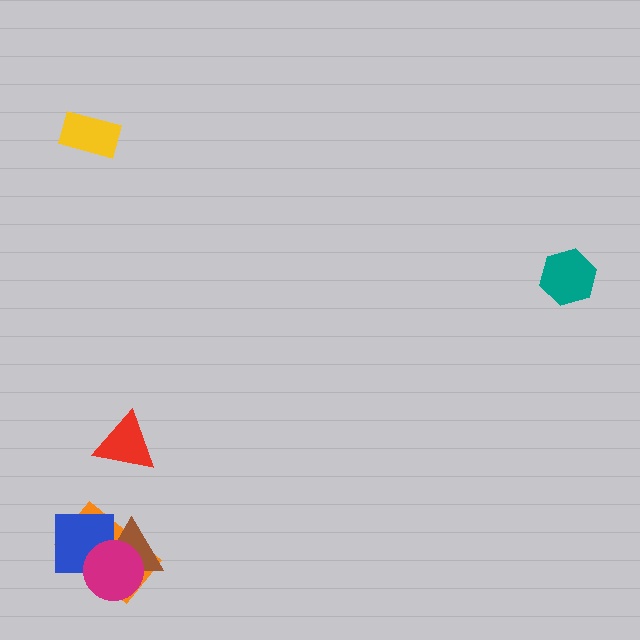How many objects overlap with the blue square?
3 objects overlap with the blue square.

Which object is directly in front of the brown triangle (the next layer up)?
The blue square is directly in front of the brown triangle.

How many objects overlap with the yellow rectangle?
0 objects overlap with the yellow rectangle.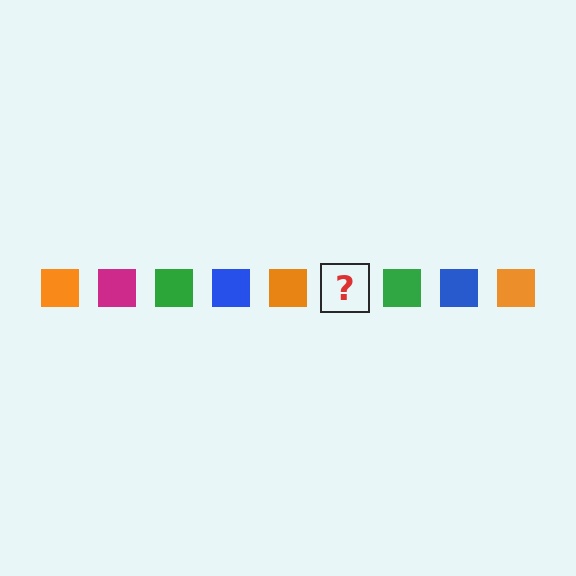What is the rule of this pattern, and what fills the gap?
The rule is that the pattern cycles through orange, magenta, green, blue squares. The gap should be filled with a magenta square.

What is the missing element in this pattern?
The missing element is a magenta square.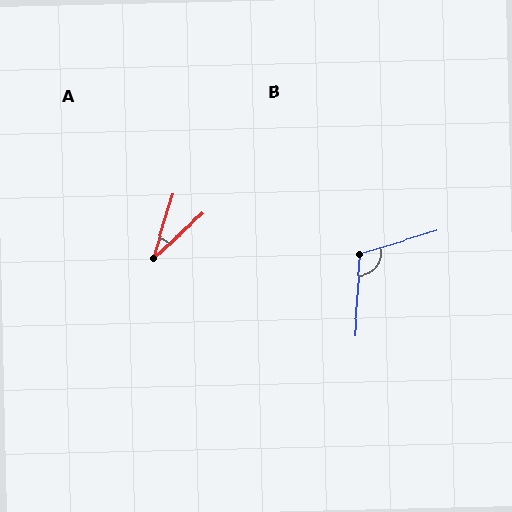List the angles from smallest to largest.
A (32°), B (110°).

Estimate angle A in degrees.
Approximately 32 degrees.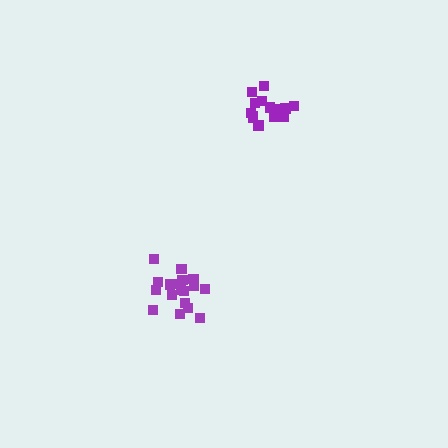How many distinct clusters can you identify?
There are 2 distinct clusters.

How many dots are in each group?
Group 1: 19 dots, Group 2: 15 dots (34 total).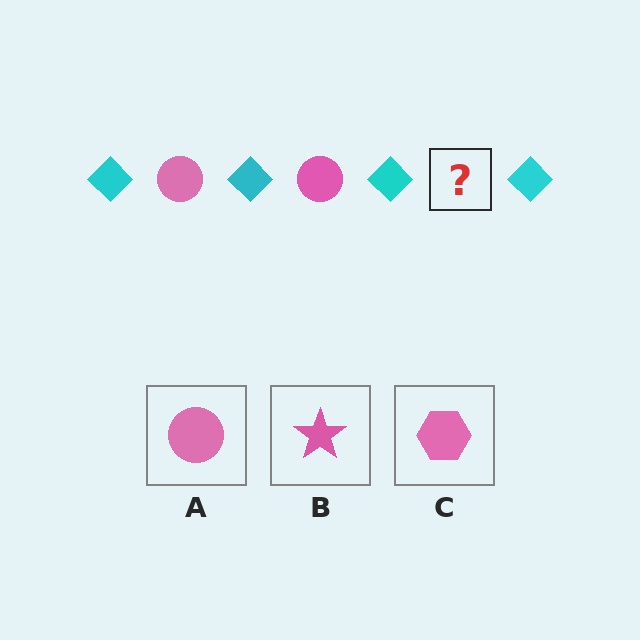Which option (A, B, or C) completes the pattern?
A.